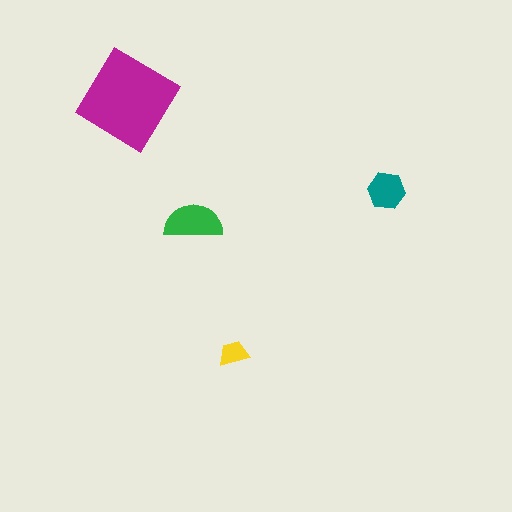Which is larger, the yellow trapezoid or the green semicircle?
The green semicircle.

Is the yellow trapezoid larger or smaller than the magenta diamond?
Smaller.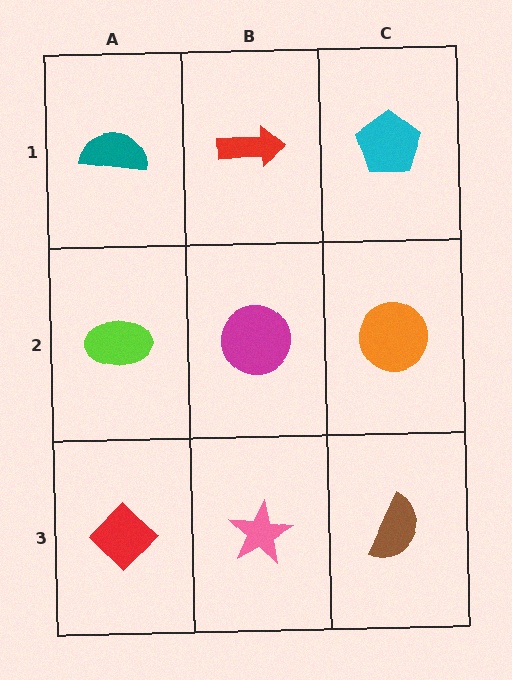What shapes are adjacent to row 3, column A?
A lime ellipse (row 2, column A), a pink star (row 3, column B).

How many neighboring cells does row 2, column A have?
3.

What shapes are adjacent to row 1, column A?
A lime ellipse (row 2, column A), a red arrow (row 1, column B).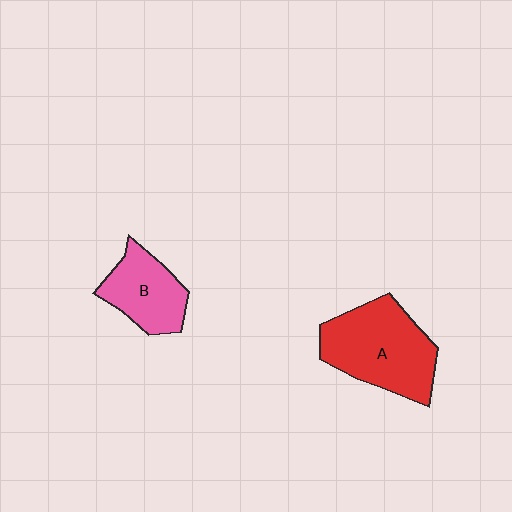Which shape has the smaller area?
Shape B (pink).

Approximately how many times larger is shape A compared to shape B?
Approximately 1.6 times.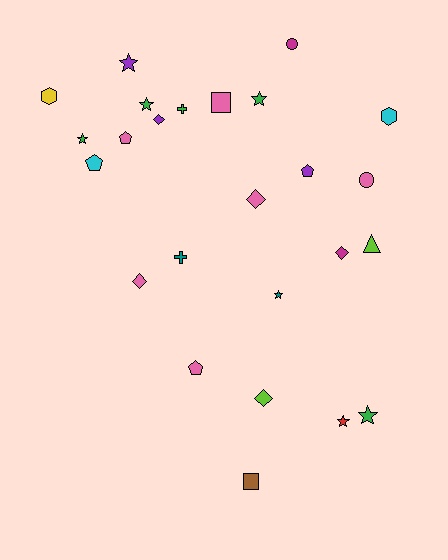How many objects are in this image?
There are 25 objects.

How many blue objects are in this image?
There are no blue objects.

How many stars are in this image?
There are 7 stars.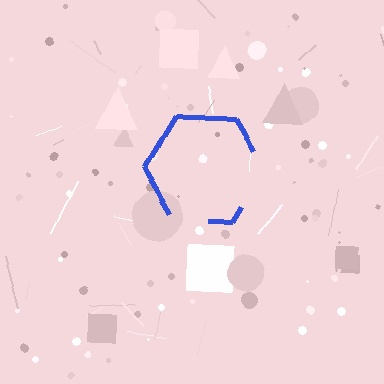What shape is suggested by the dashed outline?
The dashed outline suggests a hexagon.